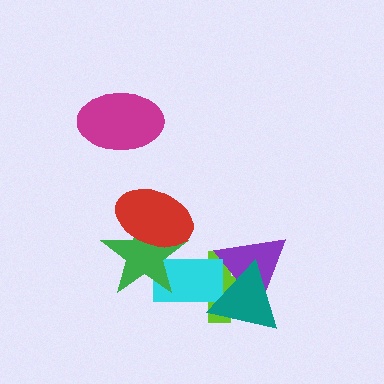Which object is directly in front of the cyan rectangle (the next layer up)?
The green star is directly in front of the cyan rectangle.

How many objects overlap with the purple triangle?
3 objects overlap with the purple triangle.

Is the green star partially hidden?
Yes, it is partially covered by another shape.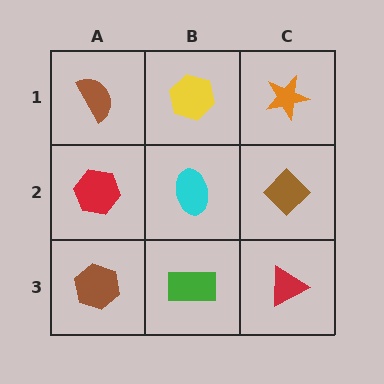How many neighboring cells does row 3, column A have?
2.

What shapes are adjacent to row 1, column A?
A red hexagon (row 2, column A), a yellow hexagon (row 1, column B).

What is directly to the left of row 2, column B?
A red hexagon.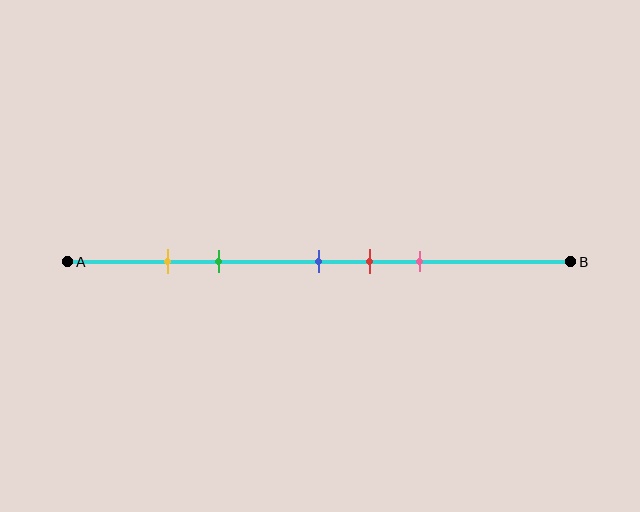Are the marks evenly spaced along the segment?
No, the marks are not evenly spaced.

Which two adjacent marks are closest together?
The yellow and green marks are the closest adjacent pair.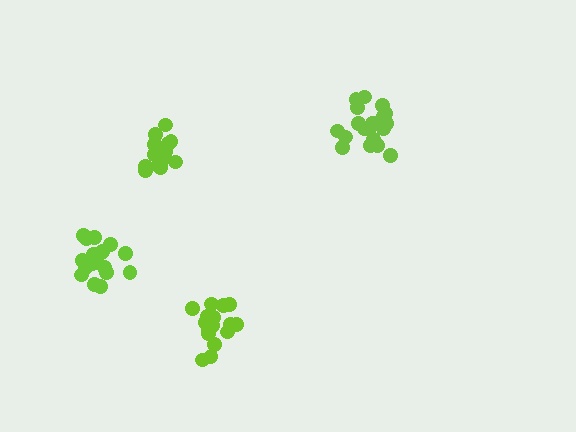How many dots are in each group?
Group 1: 18 dots, Group 2: 16 dots, Group 3: 21 dots, Group 4: 16 dots (71 total).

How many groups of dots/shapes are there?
There are 4 groups.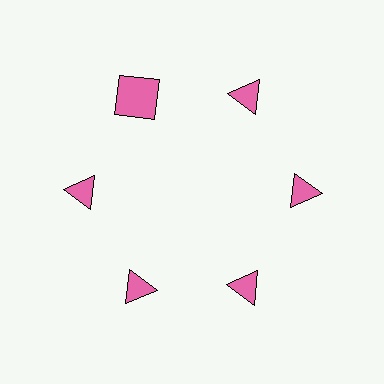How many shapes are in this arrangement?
There are 6 shapes arranged in a ring pattern.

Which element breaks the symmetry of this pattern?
The pink square at roughly the 11 o'clock position breaks the symmetry. All other shapes are pink triangles.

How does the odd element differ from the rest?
It has a different shape: square instead of triangle.